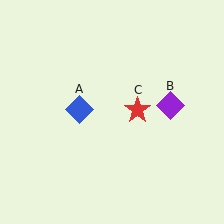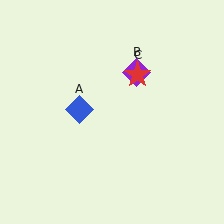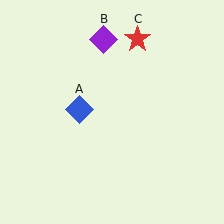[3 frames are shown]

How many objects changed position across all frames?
2 objects changed position: purple diamond (object B), red star (object C).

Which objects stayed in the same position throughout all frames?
Blue diamond (object A) remained stationary.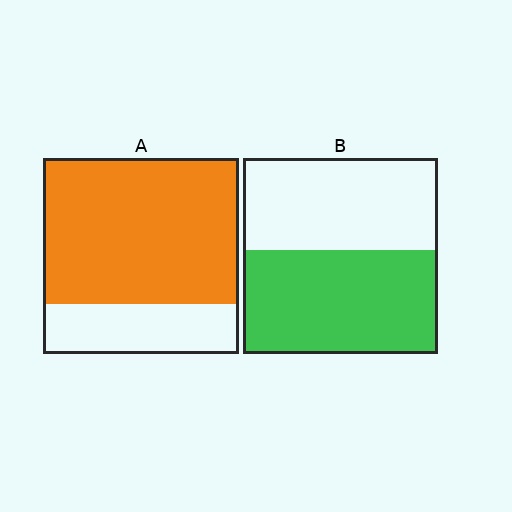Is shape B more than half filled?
Roughly half.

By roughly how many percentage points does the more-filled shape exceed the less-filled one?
By roughly 20 percentage points (A over B).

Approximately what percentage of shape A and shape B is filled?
A is approximately 75% and B is approximately 55%.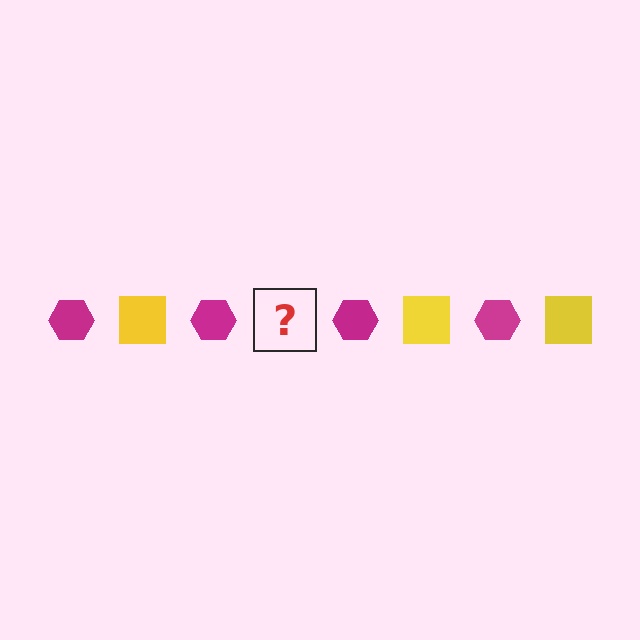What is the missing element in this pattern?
The missing element is a yellow square.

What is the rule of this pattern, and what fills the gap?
The rule is that the pattern alternates between magenta hexagon and yellow square. The gap should be filled with a yellow square.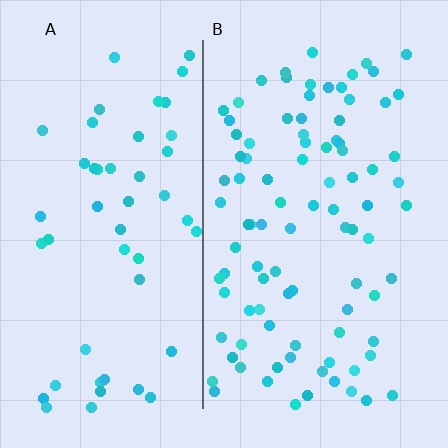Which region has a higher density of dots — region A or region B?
B (the right).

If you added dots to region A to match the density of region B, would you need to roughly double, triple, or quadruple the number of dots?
Approximately double.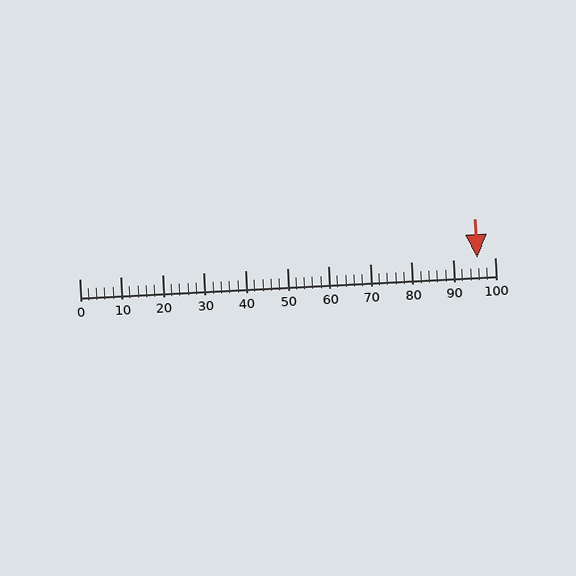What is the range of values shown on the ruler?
The ruler shows values from 0 to 100.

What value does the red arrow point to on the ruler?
The red arrow points to approximately 96.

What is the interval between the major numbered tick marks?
The major tick marks are spaced 10 units apart.